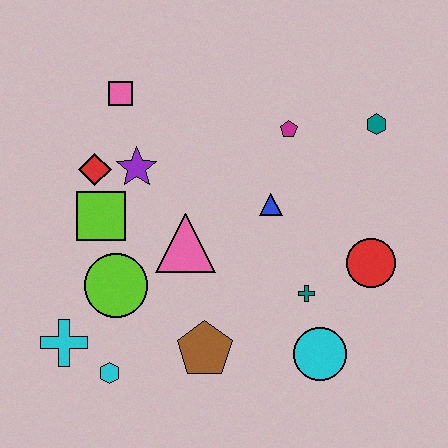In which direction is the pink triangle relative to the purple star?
The pink triangle is below the purple star.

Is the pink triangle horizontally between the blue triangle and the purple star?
Yes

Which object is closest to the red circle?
The teal cross is closest to the red circle.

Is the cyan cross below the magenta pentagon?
Yes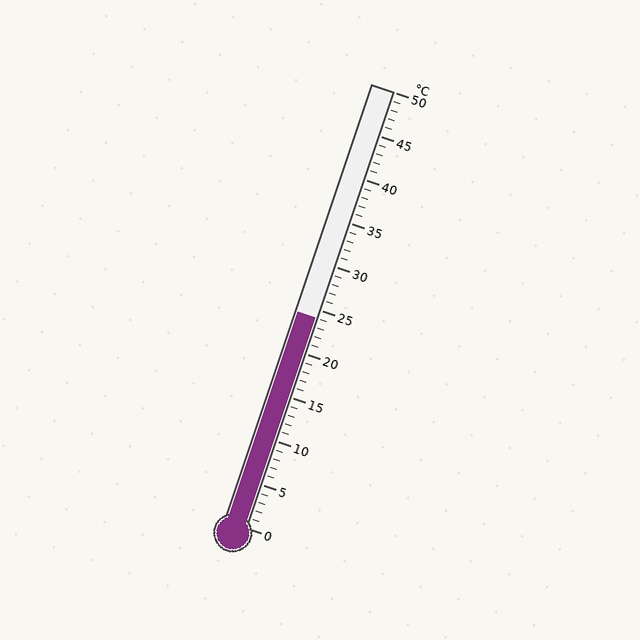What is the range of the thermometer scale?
The thermometer scale ranges from 0°C to 50°C.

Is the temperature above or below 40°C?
The temperature is below 40°C.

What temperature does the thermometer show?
The thermometer shows approximately 24°C.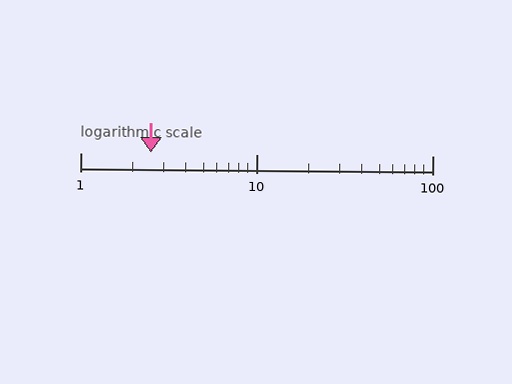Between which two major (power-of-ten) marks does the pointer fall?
The pointer is between 1 and 10.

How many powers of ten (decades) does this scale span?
The scale spans 2 decades, from 1 to 100.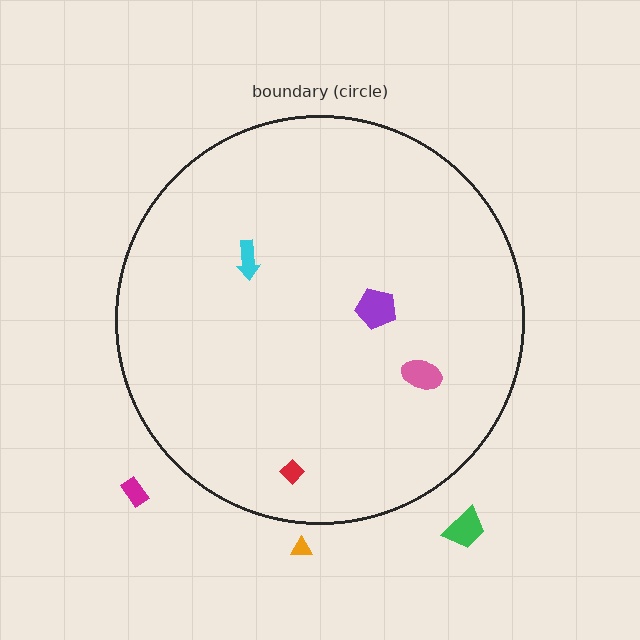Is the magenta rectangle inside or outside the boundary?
Outside.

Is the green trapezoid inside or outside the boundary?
Outside.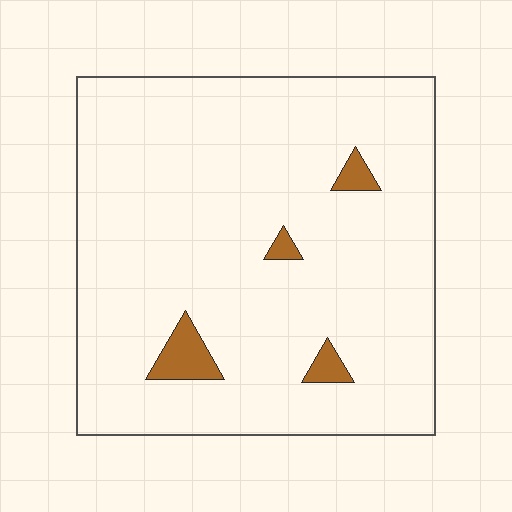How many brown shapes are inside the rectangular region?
4.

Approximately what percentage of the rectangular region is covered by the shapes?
Approximately 5%.